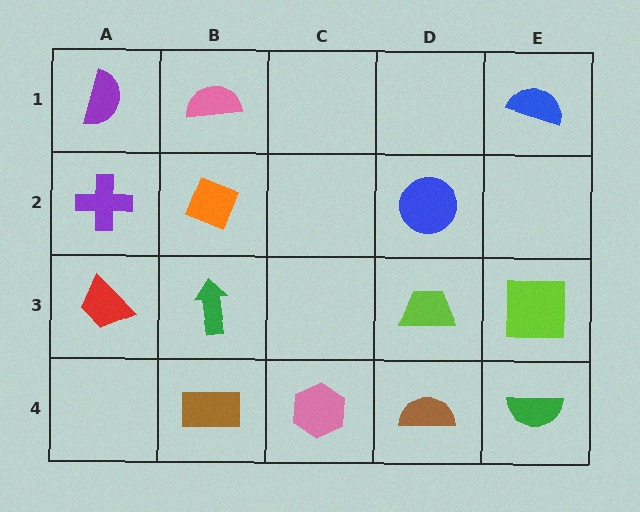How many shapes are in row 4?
4 shapes.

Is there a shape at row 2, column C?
No, that cell is empty.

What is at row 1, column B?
A pink semicircle.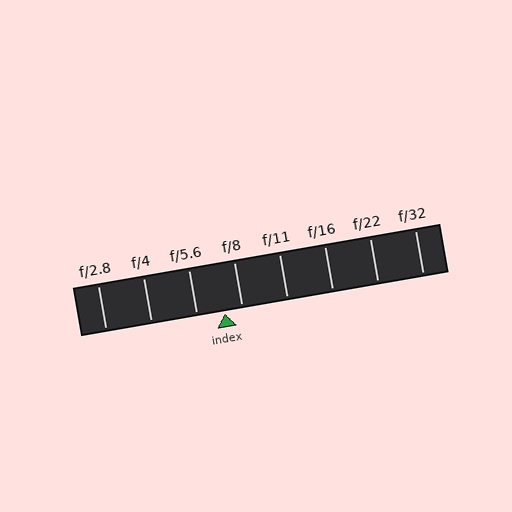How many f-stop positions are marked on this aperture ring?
There are 8 f-stop positions marked.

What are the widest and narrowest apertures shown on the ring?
The widest aperture shown is f/2.8 and the narrowest is f/32.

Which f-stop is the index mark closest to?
The index mark is closest to f/8.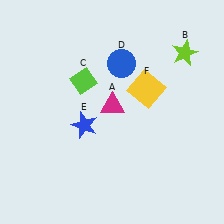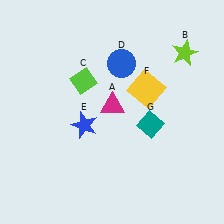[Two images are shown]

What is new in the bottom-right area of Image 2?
A teal diamond (G) was added in the bottom-right area of Image 2.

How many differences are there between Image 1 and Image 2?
There is 1 difference between the two images.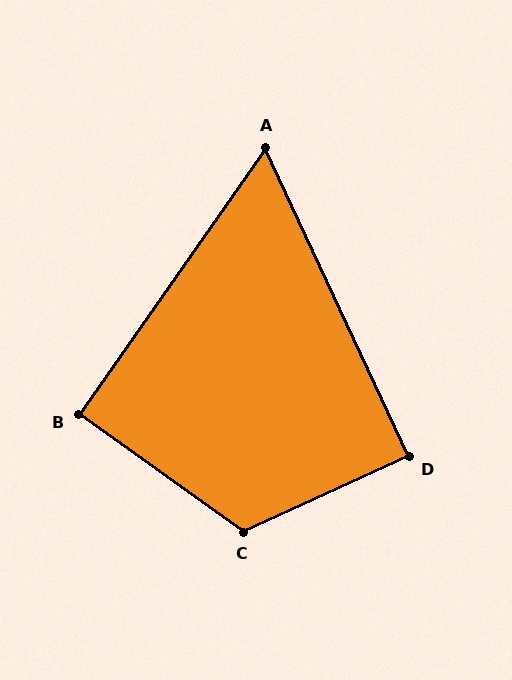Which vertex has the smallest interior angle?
A, at approximately 60 degrees.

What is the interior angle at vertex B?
Approximately 90 degrees (approximately right).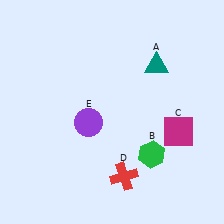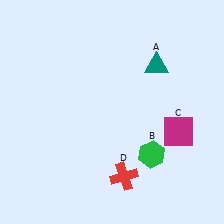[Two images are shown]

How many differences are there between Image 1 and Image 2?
There is 1 difference between the two images.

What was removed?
The purple circle (E) was removed in Image 2.